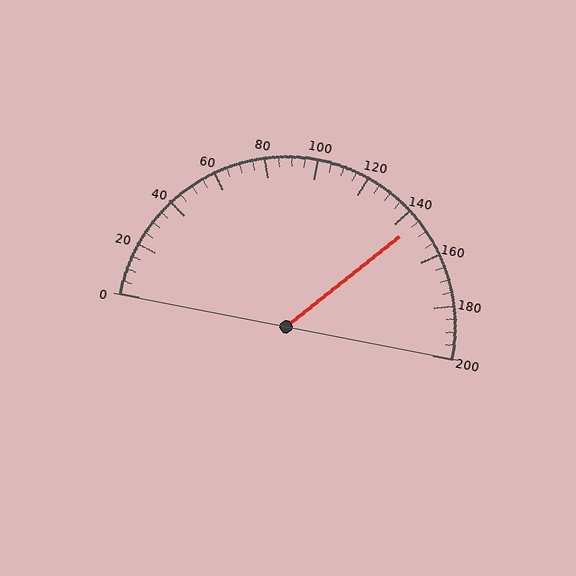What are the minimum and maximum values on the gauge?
The gauge ranges from 0 to 200.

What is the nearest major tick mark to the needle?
The nearest major tick mark is 140.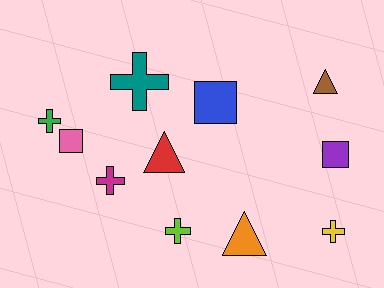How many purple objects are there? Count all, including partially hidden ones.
There is 1 purple object.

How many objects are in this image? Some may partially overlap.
There are 11 objects.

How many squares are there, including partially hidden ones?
There are 3 squares.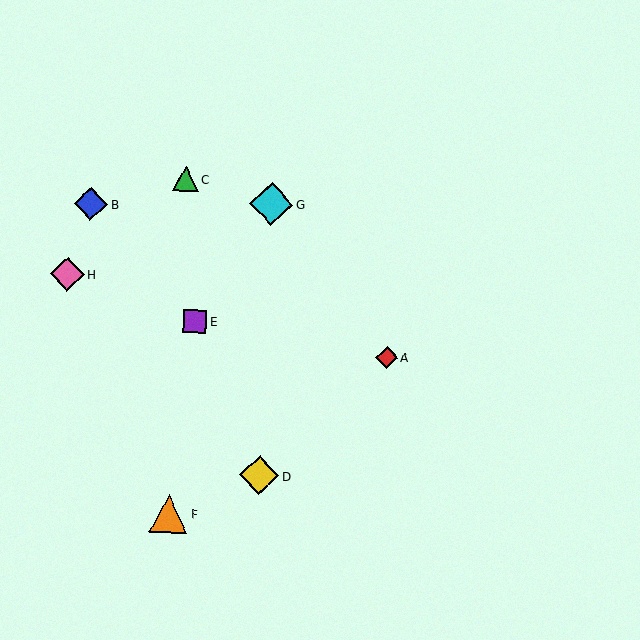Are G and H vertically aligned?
No, G is at x≈272 and H is at x≈67.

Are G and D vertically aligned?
Yes, both are at x≈272.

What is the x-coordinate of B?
Object B is at x≈91.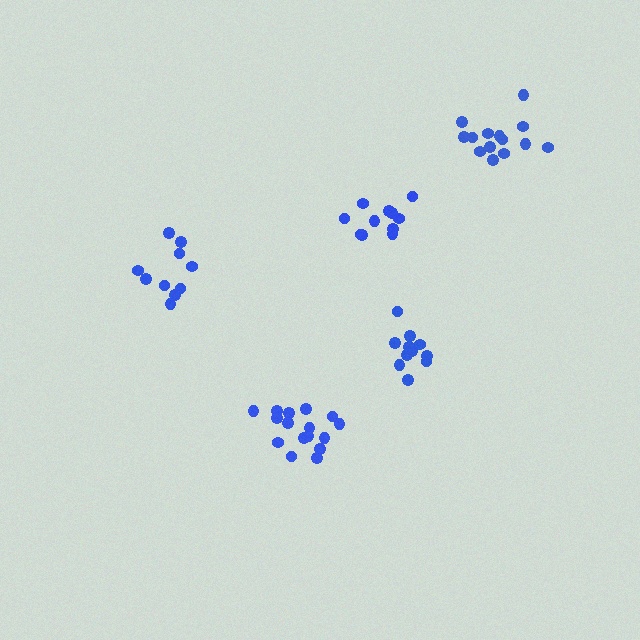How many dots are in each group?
Group 1: 11 dots, Group 2: 16 dots, Group 3: 11 dots, Group 4: 10 dots, Group 5: 14 dots (62 total).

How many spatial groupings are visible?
There are 5 spatial groupings.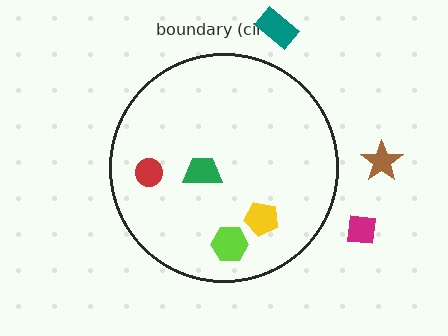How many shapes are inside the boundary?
4 inside, 3 outside.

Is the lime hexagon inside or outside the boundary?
Inside.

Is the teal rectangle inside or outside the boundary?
Outside.